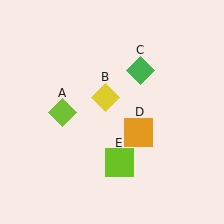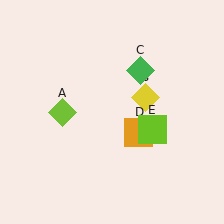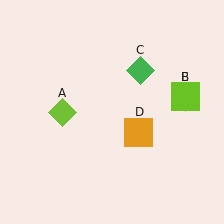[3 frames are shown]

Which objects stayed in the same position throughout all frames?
Lime diamond (object A) and green diamond (object C) and orange square (object D) remained stationary.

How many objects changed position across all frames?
2 objects changed position: yellow diamond (object B), lime square (object E).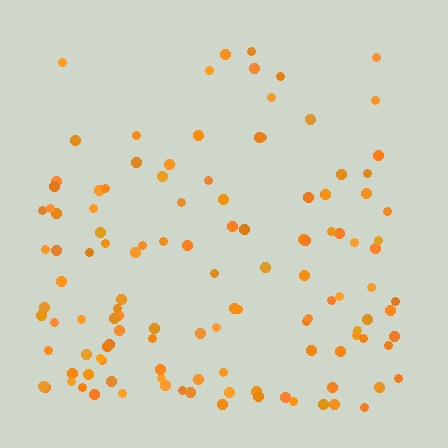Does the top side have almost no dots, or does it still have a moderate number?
Still a moderate number, just noticeably fewer than the bottom.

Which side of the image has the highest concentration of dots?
The bottom.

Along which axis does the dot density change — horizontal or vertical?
Vertical.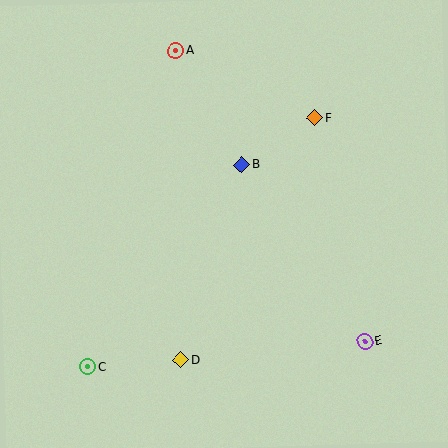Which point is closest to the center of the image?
Point B at (242, 165) is closest to the center.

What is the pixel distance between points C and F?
The distance between C and F is 337 pixels.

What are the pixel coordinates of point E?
Point E is at (365, 341).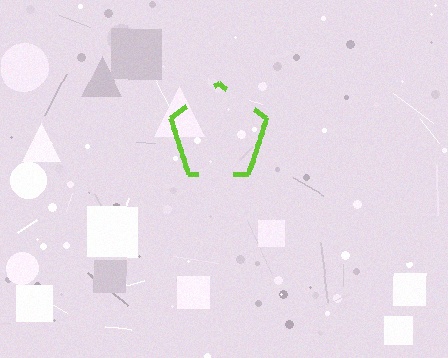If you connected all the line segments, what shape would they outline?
They would outline a pentagon.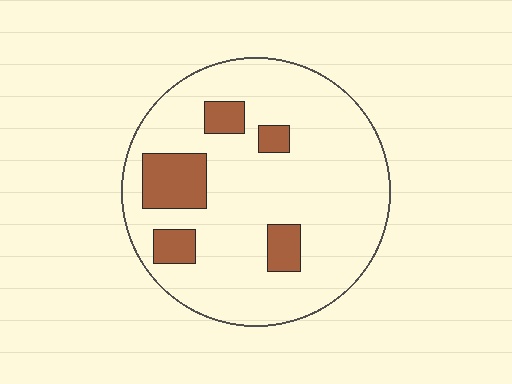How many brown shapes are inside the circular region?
5.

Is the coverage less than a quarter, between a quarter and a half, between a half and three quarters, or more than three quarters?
Less than a quarter.